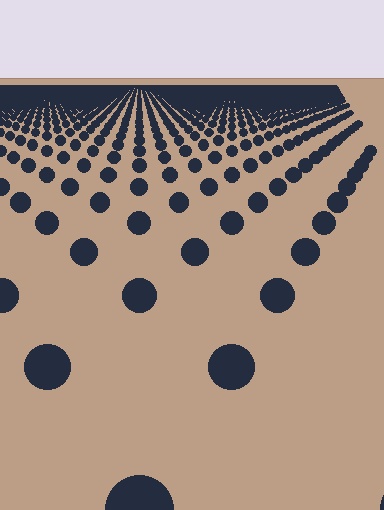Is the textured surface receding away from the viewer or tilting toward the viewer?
The surface is receding away from the viewer. Texture elements get smaller and denser toward the top.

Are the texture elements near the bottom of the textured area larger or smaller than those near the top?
Larger. Near the bottom, elements are closer to the viewer and appear at a bigger on-screen size.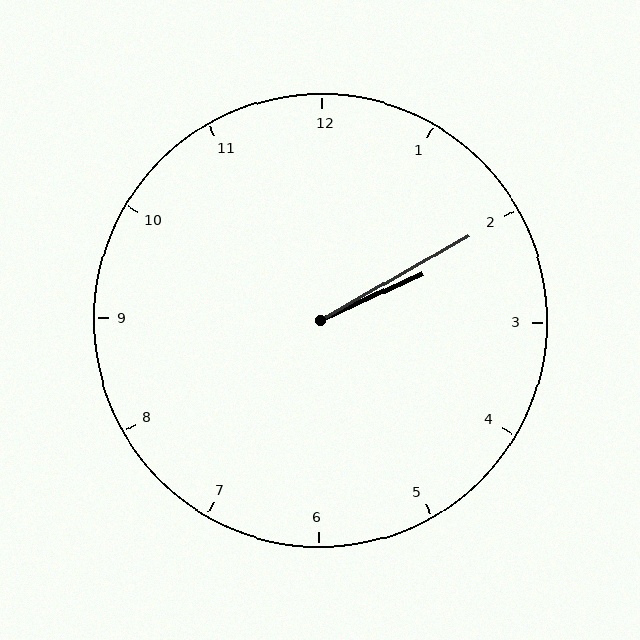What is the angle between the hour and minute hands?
Approximately 5 degrees.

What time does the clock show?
2:10.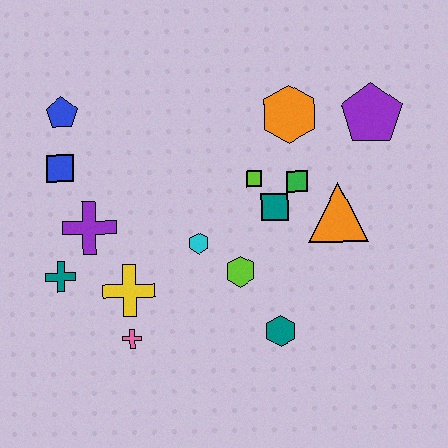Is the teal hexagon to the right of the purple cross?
Yes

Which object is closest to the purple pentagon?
The orange hexagon is closest to the purple pentagon.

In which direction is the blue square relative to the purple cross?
The blue square is above the purple cross.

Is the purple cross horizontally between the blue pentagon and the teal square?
Yes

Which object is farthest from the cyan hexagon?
The purple pentagon is farthest from the cyan hexagon.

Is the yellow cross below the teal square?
Yes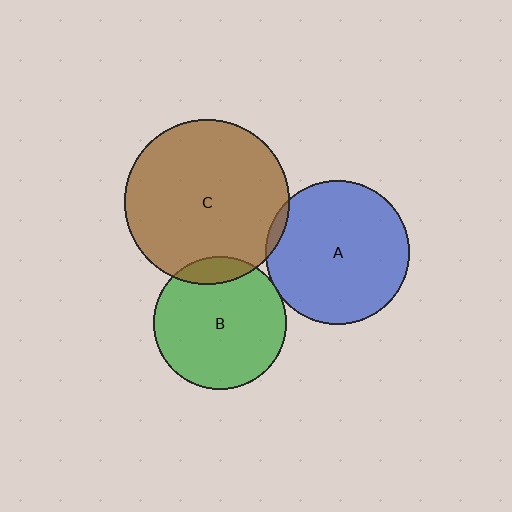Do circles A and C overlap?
Yes.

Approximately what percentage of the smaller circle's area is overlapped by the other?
Approximately 5%.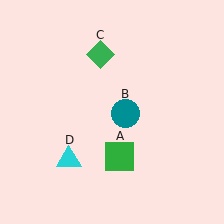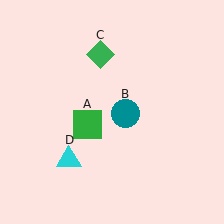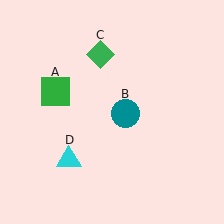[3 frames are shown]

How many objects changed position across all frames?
1 object changed position: green square (object A).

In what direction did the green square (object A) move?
The green square (object A) moved up and to the left.